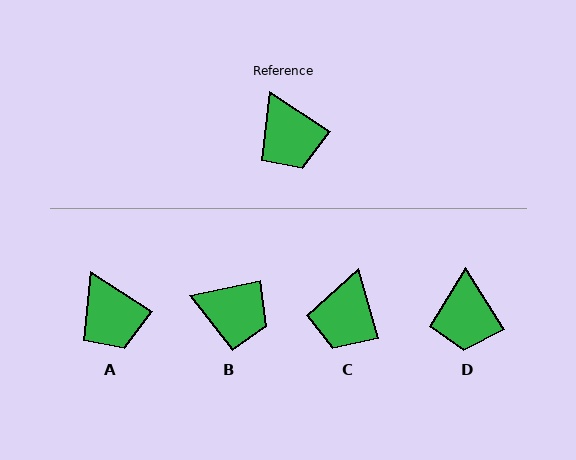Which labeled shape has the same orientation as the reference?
A.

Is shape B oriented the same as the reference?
No, it is off by about 45 degrees.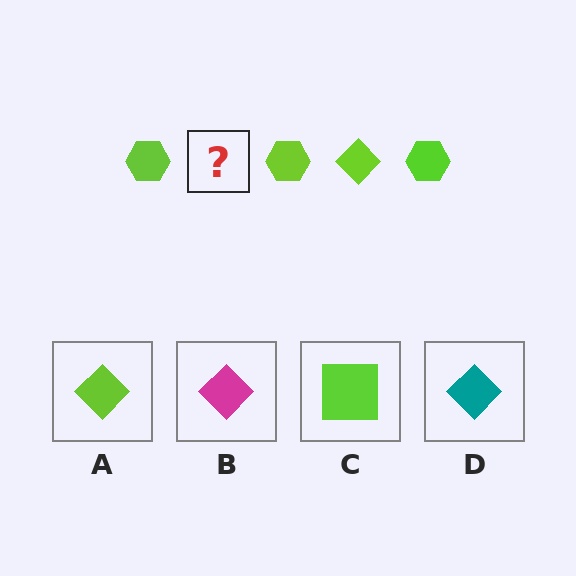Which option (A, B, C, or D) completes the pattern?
A.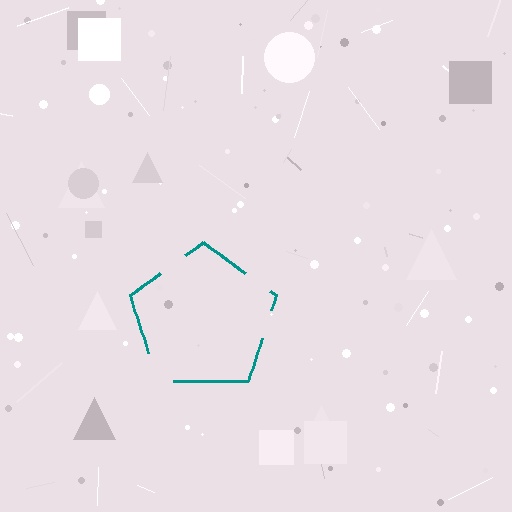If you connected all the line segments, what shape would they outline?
They would outline a pentagon.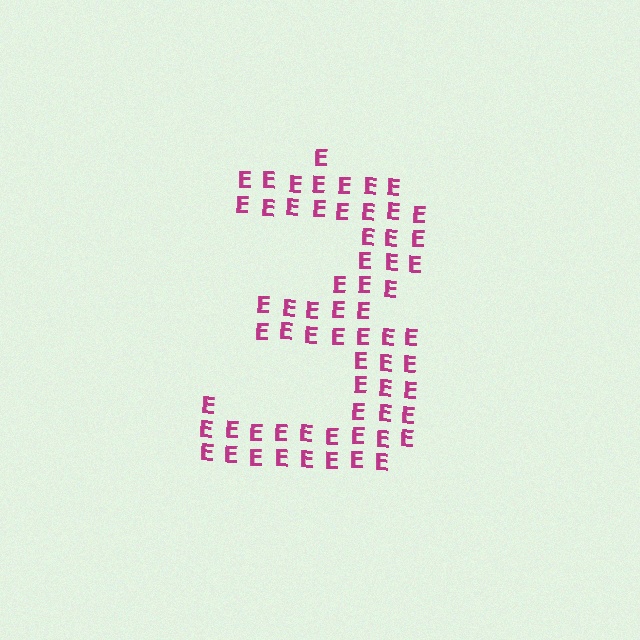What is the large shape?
The large shape is the digit 3.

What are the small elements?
The small elements are letter E's.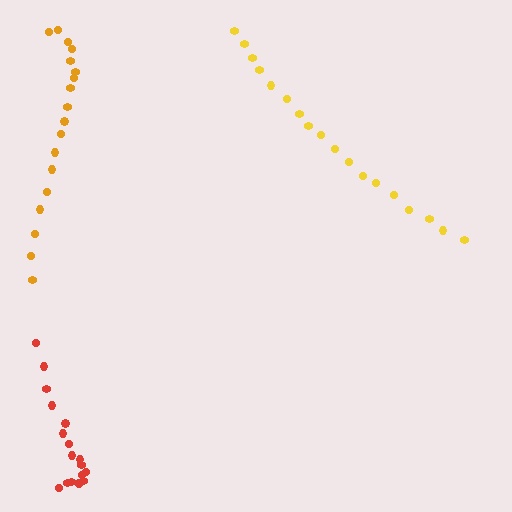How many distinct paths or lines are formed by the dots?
There are 3 distinct paths.